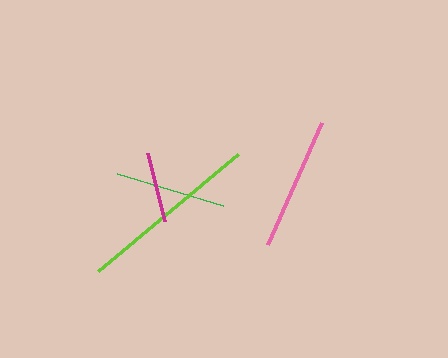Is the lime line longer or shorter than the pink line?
The lime line is longer than the pink line.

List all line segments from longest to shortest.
From longest to shortest: lime, pink, green, magenta.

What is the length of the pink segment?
The pink segment is approximately 133 pixels long.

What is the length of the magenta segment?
The magenta segment is approximately 70 pixels long.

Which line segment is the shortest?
The magenta line is the shortest at approximately 70 pixels.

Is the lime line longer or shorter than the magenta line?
The lime line is longer than the magenta line.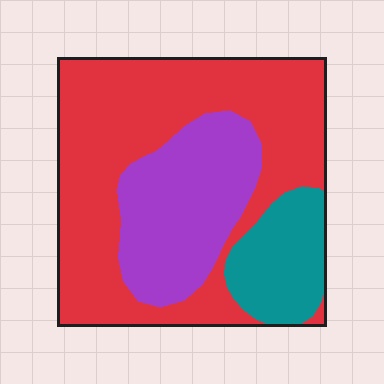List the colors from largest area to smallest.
From largest to smallest: red, purple, teal.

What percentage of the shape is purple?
Purple takes up about one quarter (1/4) of the shape.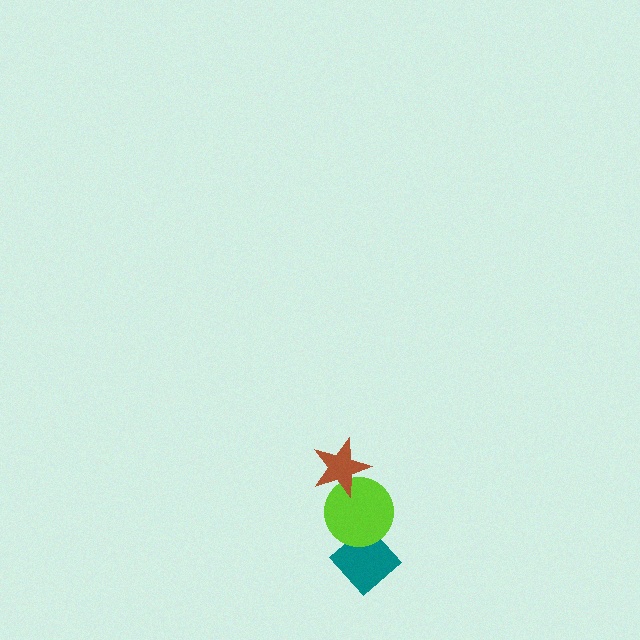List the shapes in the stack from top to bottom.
From top to bottom: the brown star, the lime circle, the teal diamond.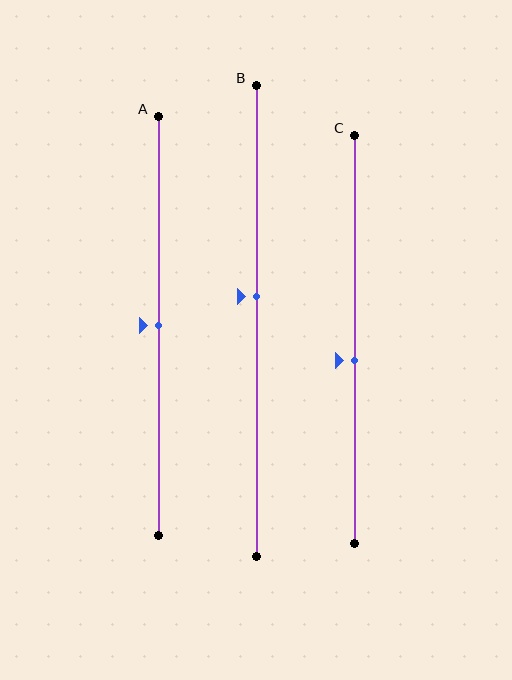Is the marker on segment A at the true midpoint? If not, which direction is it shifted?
Yes, the marker on segment A is at the true midpoint.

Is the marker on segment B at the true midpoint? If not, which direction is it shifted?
No, the marker on segment B is shifted upward by about 5% of the segment length.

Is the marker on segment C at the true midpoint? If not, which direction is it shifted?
No, the marker on segment C is shifted downward by about 5% of the segment length.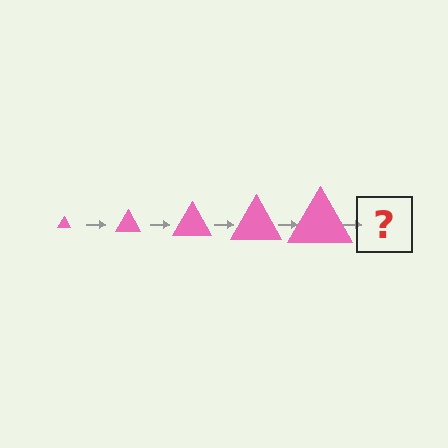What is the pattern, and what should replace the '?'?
The pattern is that the triangle gets progressively larger each step. The '?' should be a pink triangle, larger than the previous one.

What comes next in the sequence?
The next element should be a pink triangle, larger than the previous one.